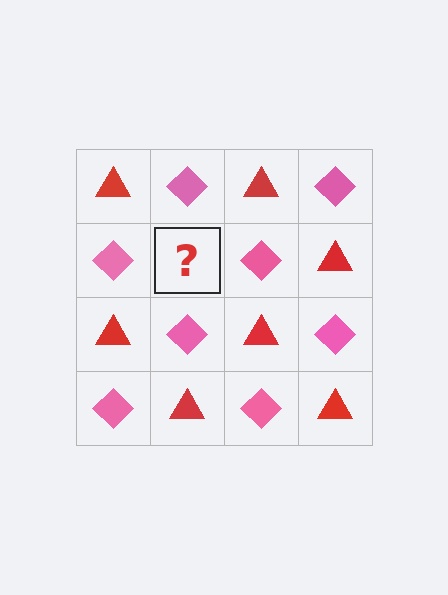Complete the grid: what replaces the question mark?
The question mark should be replaced with a red triangle.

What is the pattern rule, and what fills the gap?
The rule is that it alternates red triangle and pink diamond in a checkerboard pattern. The gap should be filled with a red triangle.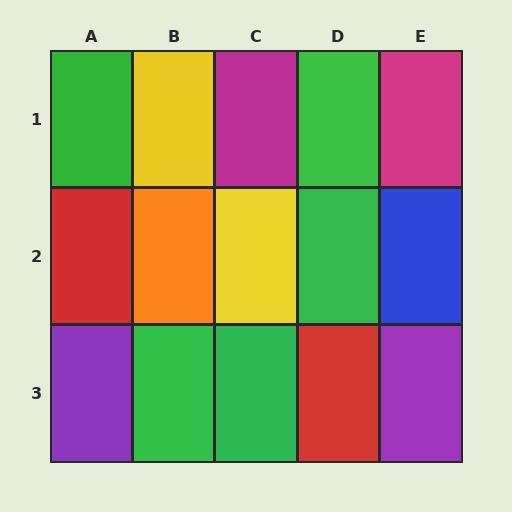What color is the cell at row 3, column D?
Red.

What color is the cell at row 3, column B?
Green.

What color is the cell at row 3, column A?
Purple.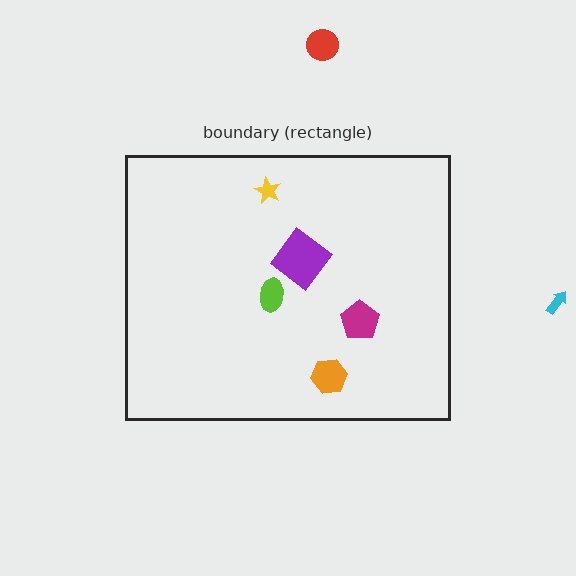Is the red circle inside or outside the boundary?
Outside.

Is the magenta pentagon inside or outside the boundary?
Inside.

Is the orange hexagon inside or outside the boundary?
Inside.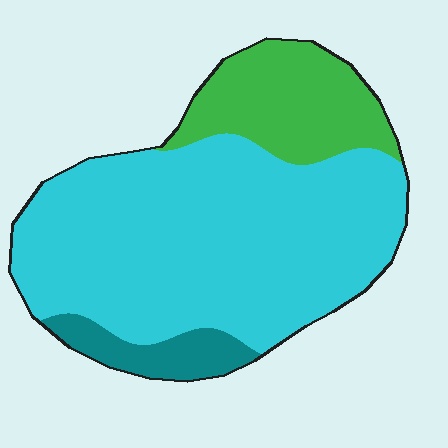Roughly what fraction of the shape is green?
Green takes up between a sixth and a third of the shape.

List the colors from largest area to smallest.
From largest to smallest: cyan, green, teal.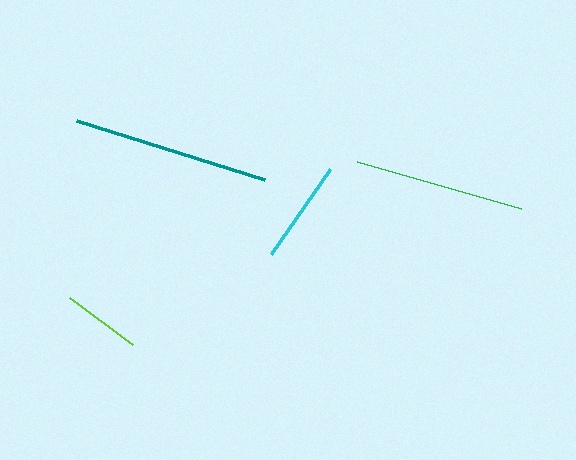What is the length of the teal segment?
The teal segment is approximately 197 pixels long.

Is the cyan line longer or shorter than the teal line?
The teal line is longer than the cyan line.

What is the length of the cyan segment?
The cyan segment is approximately 103 pixels long.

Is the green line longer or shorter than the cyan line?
The green line is longer than the cyan line.